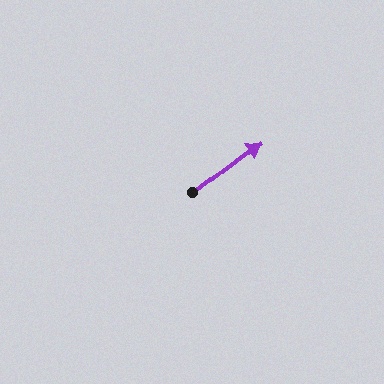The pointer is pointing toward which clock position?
Roughly 2 o'clock.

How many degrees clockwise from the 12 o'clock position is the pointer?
Approximately 53 degrees.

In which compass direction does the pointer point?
Northeast.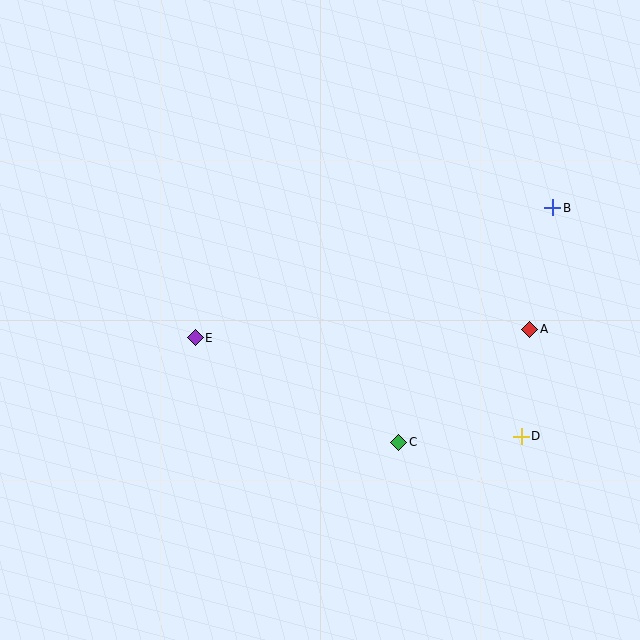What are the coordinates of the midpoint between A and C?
The midpoint between A and C is at (464, 386).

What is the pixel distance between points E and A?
The distance between E and A is 334 pixels.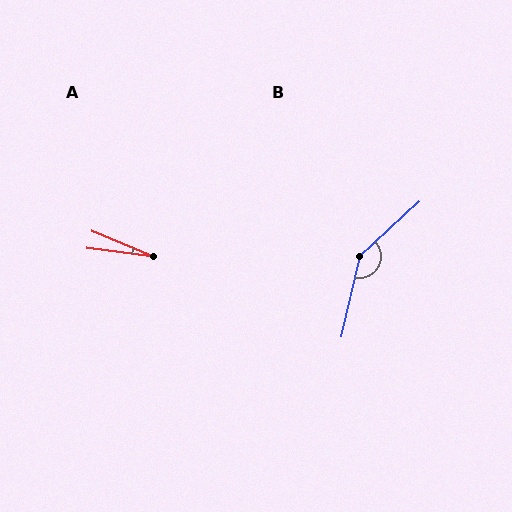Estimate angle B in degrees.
Approximately 146 degrees.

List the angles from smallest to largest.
A (15°), B (146°).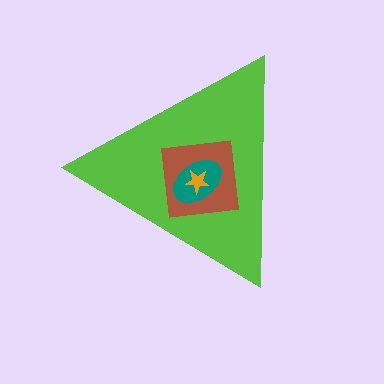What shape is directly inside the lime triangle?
The brown square.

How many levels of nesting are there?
4.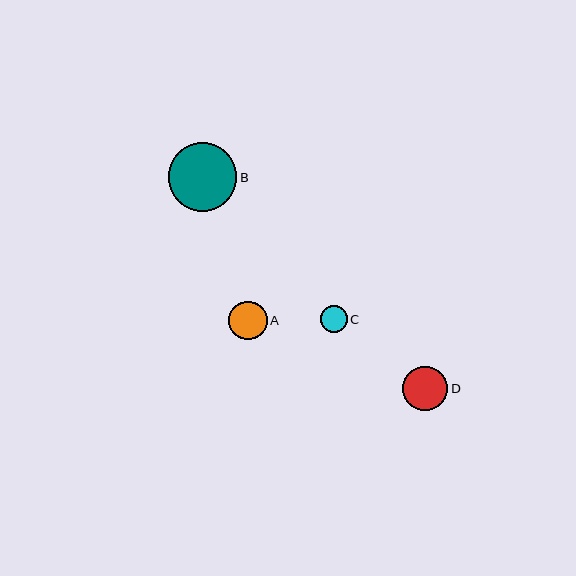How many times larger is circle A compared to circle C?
Circle A is approximately 1.4 times the size of circle C.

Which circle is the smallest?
Circle C is the smallest with a size of approximately 27 pixels.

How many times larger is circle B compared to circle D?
Circle B is approximately 1.5 times the size of circle D.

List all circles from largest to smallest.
From largest to smallest: B, D, A, C.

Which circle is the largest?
Circle B is the largest with a size of approximately 68 pixels.